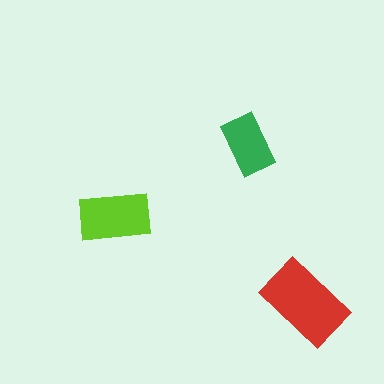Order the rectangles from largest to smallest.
the red one, the lime one, the green one.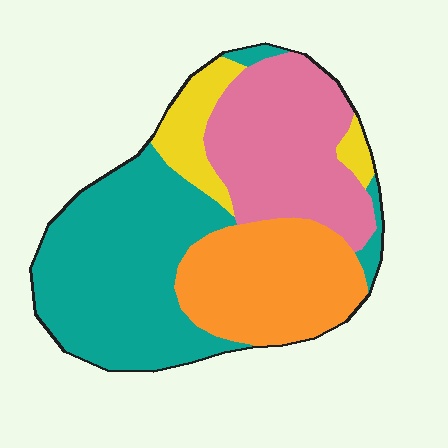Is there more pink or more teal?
Teal.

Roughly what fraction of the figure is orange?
Orange takes up about one quarter (1/4) of the figure.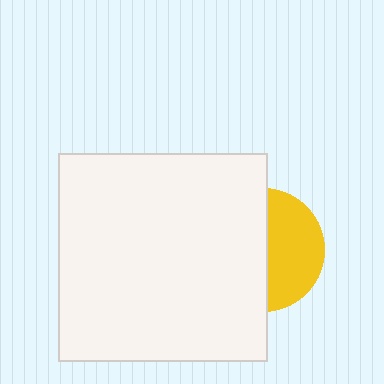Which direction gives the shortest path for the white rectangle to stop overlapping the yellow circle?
Moving left gives the shortest separation.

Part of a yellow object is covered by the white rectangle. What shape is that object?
It is a circle.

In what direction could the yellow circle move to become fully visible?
The yellow circle could move right. That would shift it out from behind the white rectangle entirely.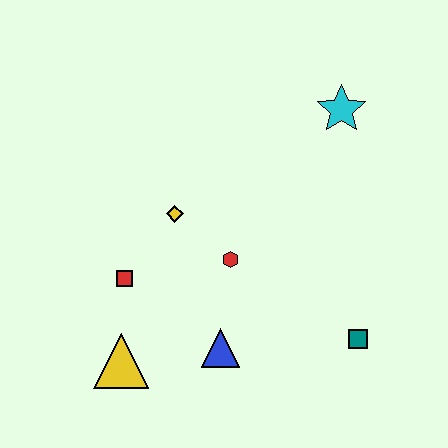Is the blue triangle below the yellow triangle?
No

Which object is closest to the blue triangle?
The red hexagon is closest to the blue triangle.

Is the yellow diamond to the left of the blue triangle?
Yes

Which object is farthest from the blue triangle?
The cyan star is farthest from the blue triangle.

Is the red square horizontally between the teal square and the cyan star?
No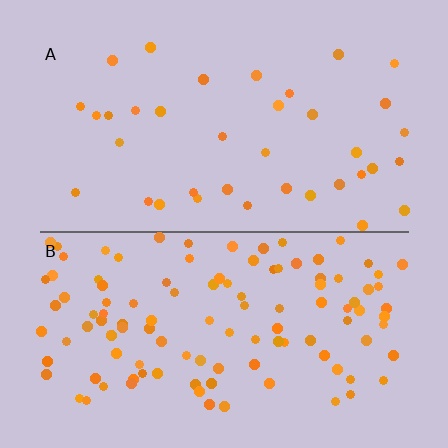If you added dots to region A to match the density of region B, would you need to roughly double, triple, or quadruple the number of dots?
Approximately triple.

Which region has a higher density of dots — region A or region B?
B (the bottom).